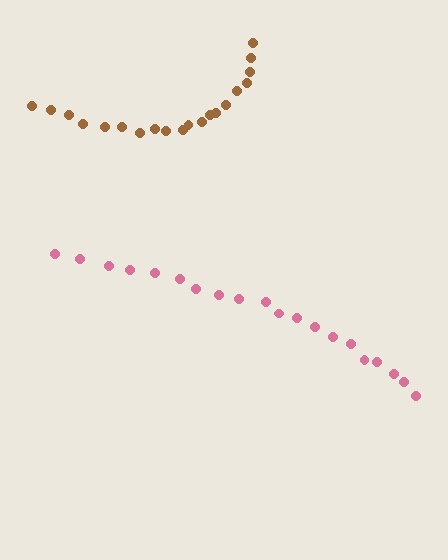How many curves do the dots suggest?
There are 2 distinct paths.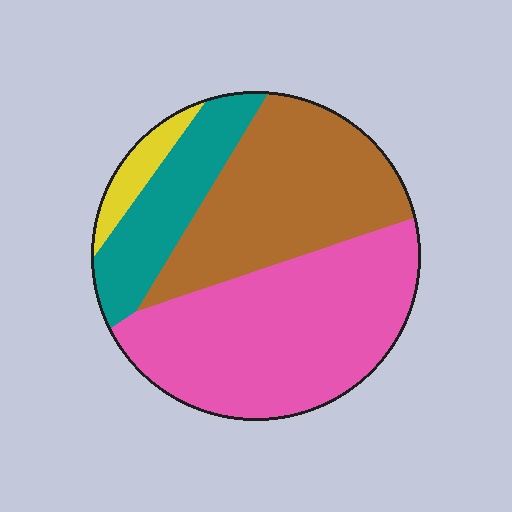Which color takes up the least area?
Yellow, at roughly 5%.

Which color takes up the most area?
Pink, at roughly 45%.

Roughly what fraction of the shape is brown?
Brown covers 33% of the shape.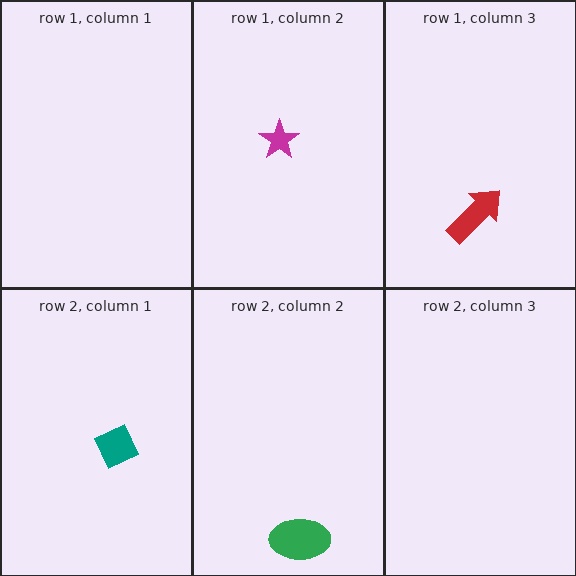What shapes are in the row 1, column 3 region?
The red arrow.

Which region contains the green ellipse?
The row 2, column 2 region.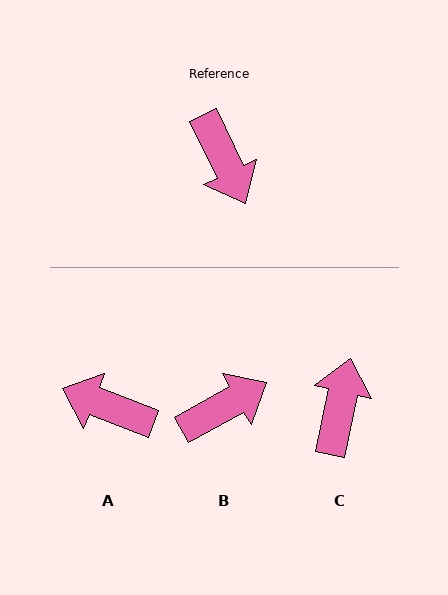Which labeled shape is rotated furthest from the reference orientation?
C, about 142 degrees away.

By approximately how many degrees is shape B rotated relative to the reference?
Approximately 93 degrees counter-clockwise.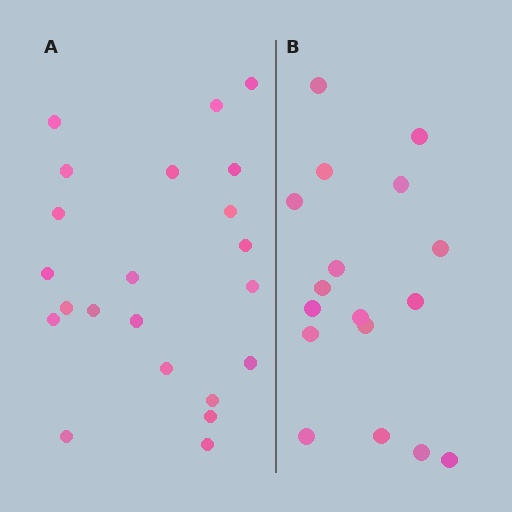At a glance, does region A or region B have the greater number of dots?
Region A (the left region) has more dots.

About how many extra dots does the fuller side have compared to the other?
Region A has about 5 more dots than region B.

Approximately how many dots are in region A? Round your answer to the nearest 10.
About 20 dots. (The exact count is 22, which rounds to 20.)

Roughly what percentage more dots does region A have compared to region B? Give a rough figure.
About 30% more.